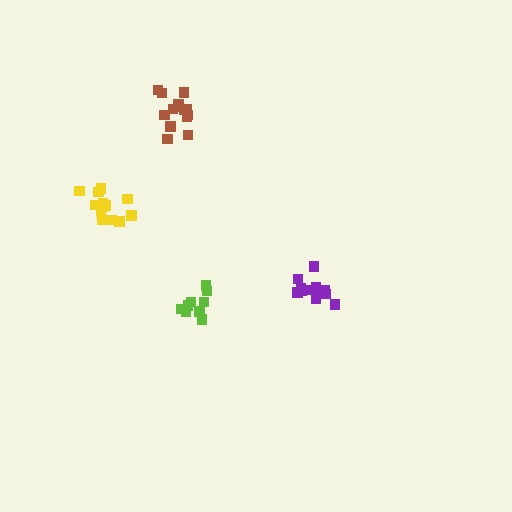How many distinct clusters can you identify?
There are 4 distinct clusters.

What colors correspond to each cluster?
The clusters are colored: brown, lime, yellow, purple.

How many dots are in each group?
Group 1: 14 dots, Group 2: 10 dots, Group 3: 13 dots, Group 4: 12 dots (49 total).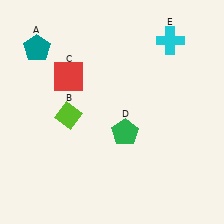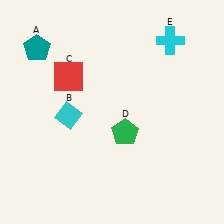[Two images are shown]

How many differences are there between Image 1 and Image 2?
There is 1 difference between the two images.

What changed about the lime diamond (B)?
In Image 1, B is lime. In Image 2, it changed to cyan.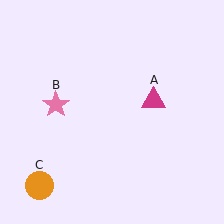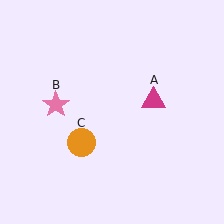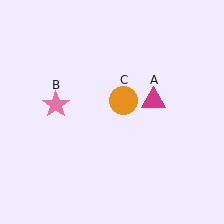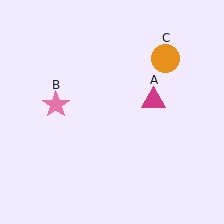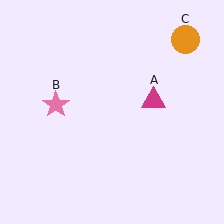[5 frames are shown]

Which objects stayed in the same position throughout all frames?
Magenta triangle (object A) and pink star (object B) remained stationary.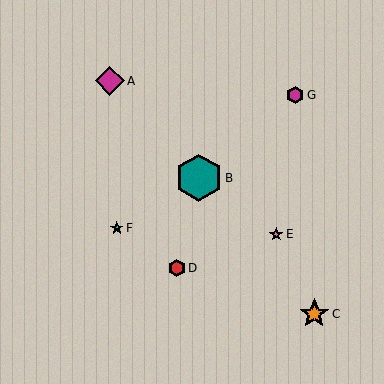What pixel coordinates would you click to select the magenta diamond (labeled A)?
Click at (109, 81) to select the magenta diamond A.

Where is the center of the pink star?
The center of the pink star is at (276, 234).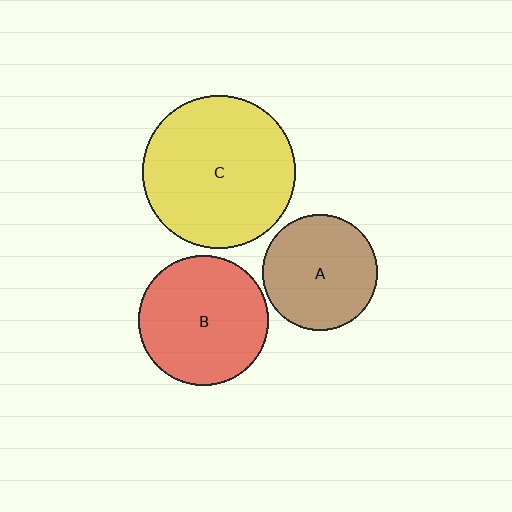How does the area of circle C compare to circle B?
Approximately 1.4 times.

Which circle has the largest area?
Circle C (yellow).